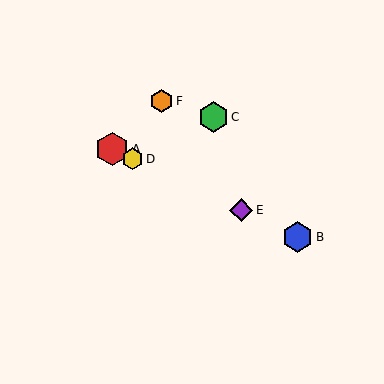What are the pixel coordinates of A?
Object A is at (112, 149).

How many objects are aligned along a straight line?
4 objects (A, B, D, E) are aligned along a straight line.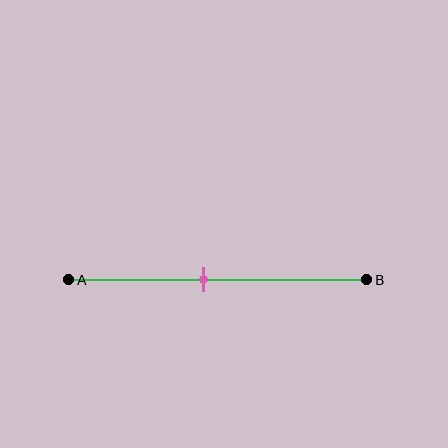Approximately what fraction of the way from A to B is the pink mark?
The pink mark is approximately 45% of the way from A to B.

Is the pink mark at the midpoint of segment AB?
No, the mark is at about 45% from A, not at the 50% midpoint.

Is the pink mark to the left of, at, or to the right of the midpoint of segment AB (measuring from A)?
The pink mark is to the left of the midpoint of segment AB.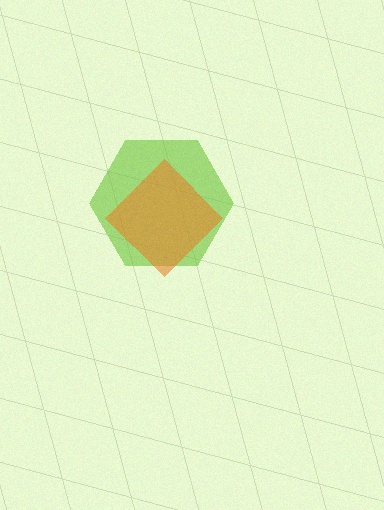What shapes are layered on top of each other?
The layered shapes are: a lime hexagon, an orange diamond.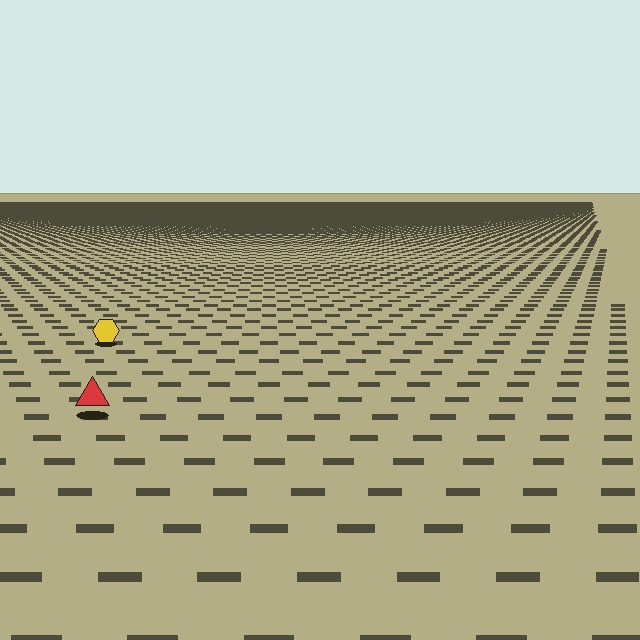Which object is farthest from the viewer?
The yellow hexagon is farthest from the viewer. It appears smaller and the ground texture around it is denser.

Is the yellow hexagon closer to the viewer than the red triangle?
No. The red triangle is closer — you can tell from the texture gradient: the ground texture is coarser near it.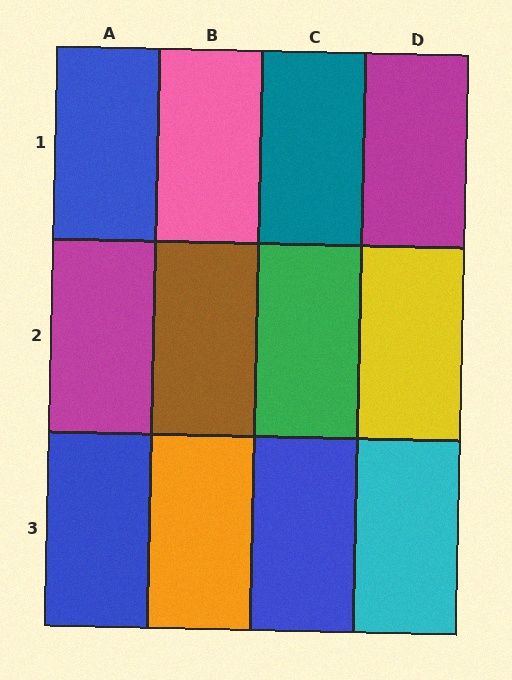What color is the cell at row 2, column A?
Magenta.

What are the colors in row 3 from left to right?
Blue, orange, blue, cyan.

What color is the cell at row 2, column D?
Yellow.